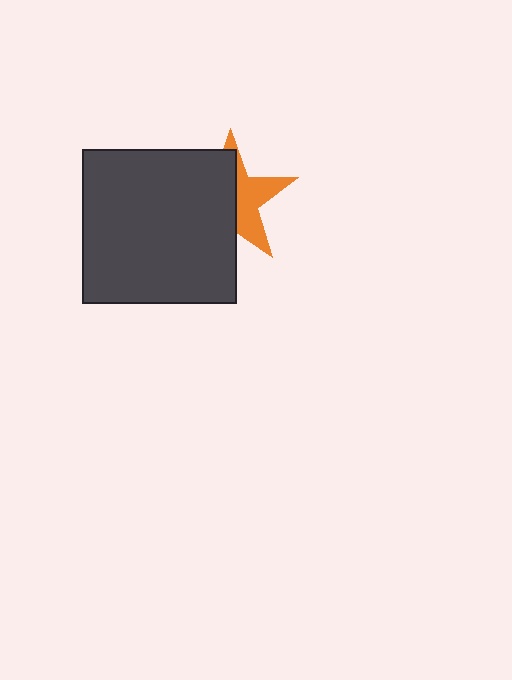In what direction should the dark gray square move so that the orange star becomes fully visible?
The dark gray square should move left. That is the shortest direction to clear the overlap and leave the orange star fully visible.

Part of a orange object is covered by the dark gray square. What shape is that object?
It is a star.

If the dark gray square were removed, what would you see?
You would see the complete orange star.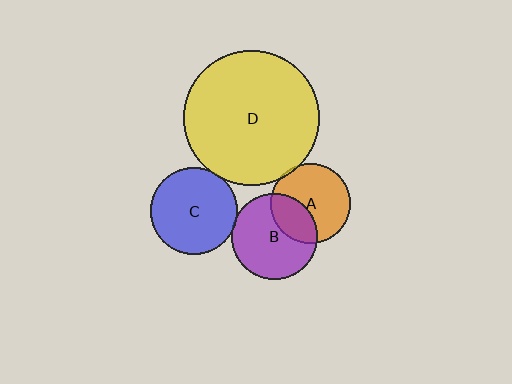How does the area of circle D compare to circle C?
Approximately 2.4 times.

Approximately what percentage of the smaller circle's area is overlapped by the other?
Approximately 5%.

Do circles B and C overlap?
Yes.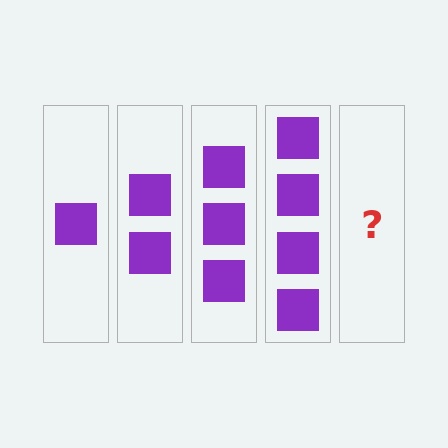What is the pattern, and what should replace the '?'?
The pattern is that each step adds one more square. The '?' should be 5 squares.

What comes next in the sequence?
The next element should be 5 squares.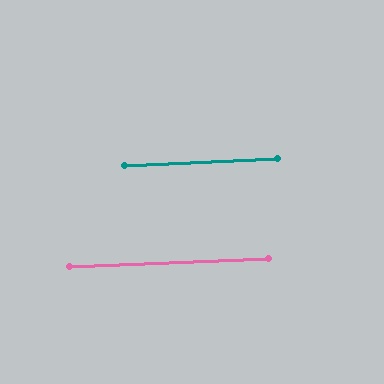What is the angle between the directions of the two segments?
Approximately 0 degrees.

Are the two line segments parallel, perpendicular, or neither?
Parallel — their directions differ by only 0.4°.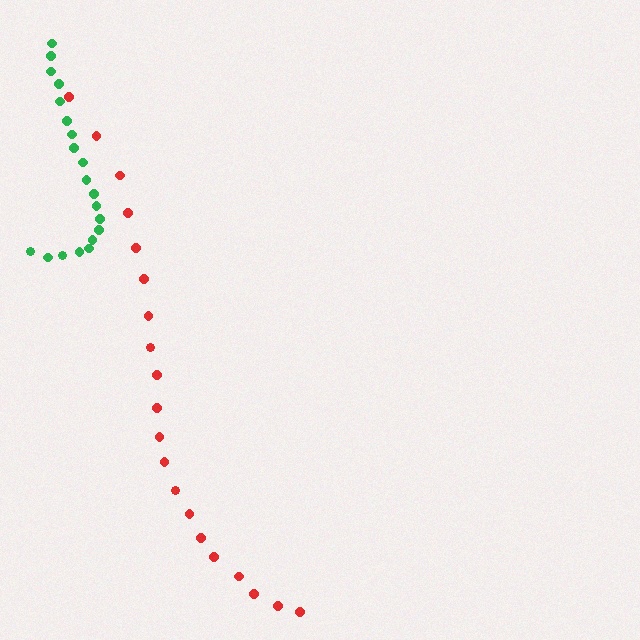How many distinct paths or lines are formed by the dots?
There are 2 distinct paths.